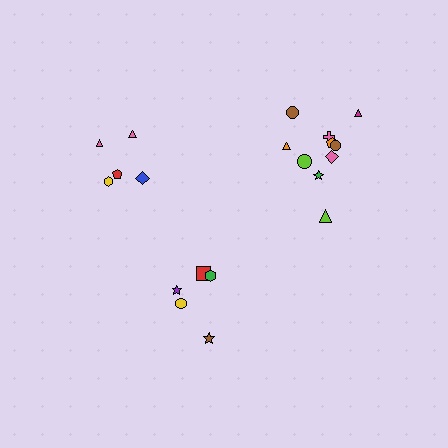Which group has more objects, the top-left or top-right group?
The top-right group.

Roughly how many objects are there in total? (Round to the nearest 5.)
Roughly 20 objects in total.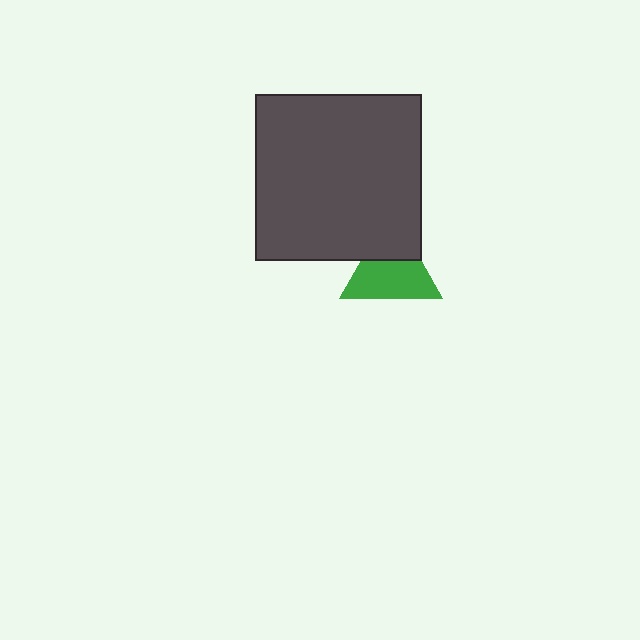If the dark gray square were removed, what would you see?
You would see the complete green triangle.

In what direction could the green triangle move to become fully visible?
The green triangle could move down. That would shift it out from behind the dark gray square entirely.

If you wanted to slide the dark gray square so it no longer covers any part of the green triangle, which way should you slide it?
Slide it up — that is the most direct way to separate the two shapes.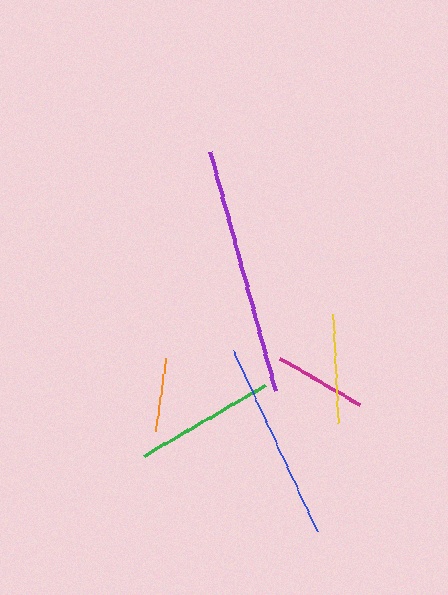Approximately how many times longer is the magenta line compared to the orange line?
The magenta line is approximately 1.3 times the length of the orange line.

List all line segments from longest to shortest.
From longest to shortest: purple, blue, green, yellow, magenta, orange.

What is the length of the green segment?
The green segment is approximately 140 pixels long.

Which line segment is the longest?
The purple line is the longest at approximately 249 pixels.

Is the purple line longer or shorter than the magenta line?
The purple line is longer than the magenta line.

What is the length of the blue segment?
The blue segment is approximately 199 pixels long.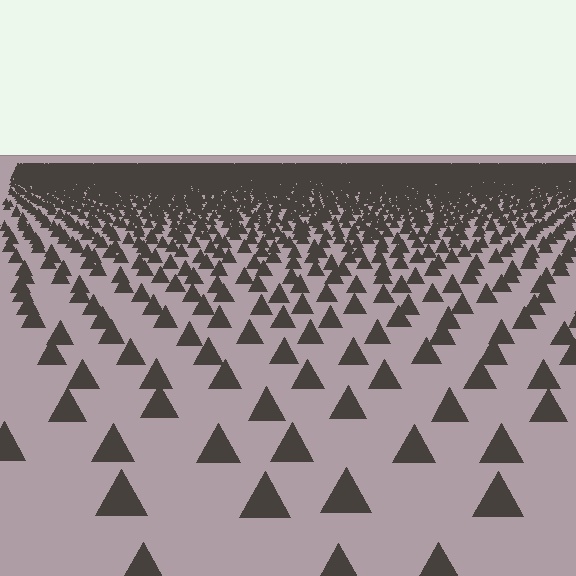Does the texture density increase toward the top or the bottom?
Density increases toward the top.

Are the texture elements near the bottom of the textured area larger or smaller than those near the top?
Larger. Near the bottom, elements are closer to the viewer and appear at a bigger on-screen size.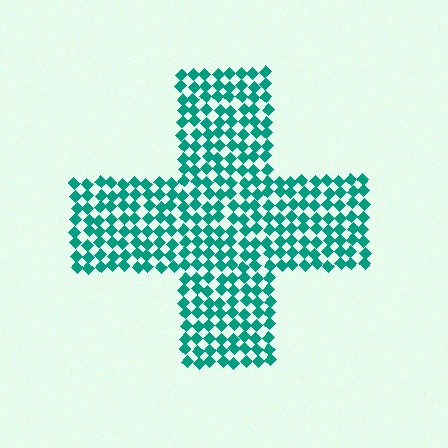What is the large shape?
The large shape is a cross.